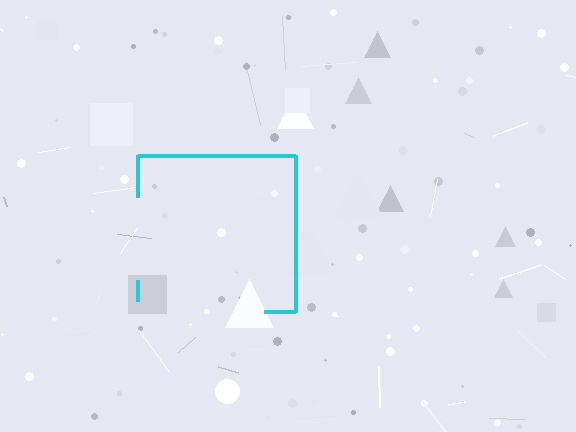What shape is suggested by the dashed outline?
The dashed outline suggests a square.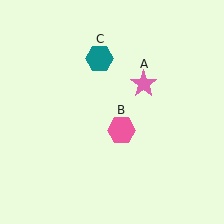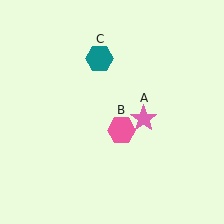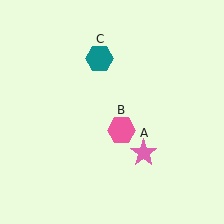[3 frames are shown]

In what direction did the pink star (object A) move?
The pink star (object A) moved down.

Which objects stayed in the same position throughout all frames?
Pink hexagon (object B) and teal hexagon (object C) remained stationary.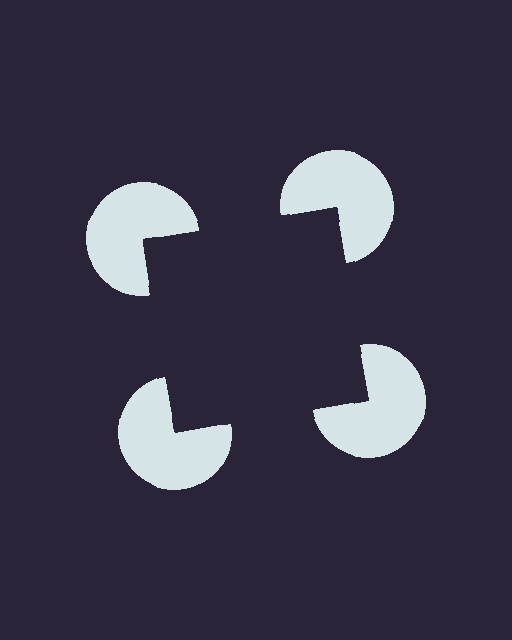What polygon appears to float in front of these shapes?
An illusory square — its edges are inferred from the aligned wedge cuts in the pac-man discs, not physically drawn.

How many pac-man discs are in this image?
There are 4 — one at each vertex of the illusory square.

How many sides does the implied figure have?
4 sides.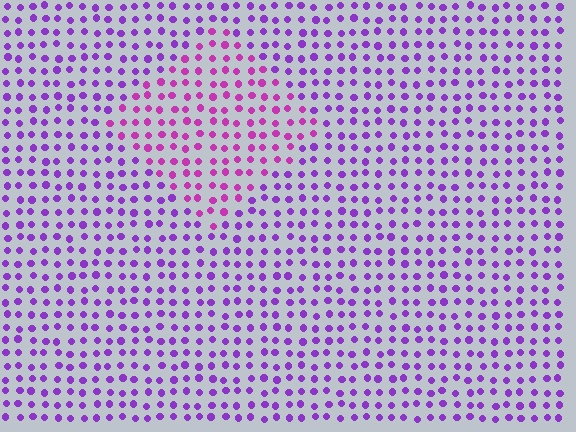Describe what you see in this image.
The image is filled with small purple elements in a uniform arrangement. A diamond-shaped region is visible where the elements are tinted to a slightly different hue, forming a subtle color boundary.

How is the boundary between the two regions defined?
The boundary is defined purely by a slight shift in hue (about 32 degrees). Spacing, size, and orientation are identical on both sides.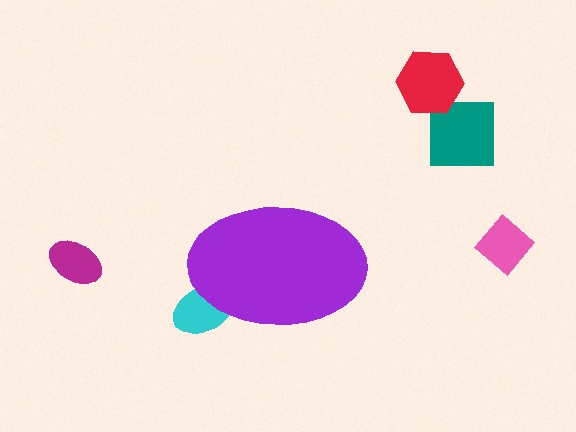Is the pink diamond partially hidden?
No, the pink diamond is fully visible.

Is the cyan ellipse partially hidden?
Yes, the cyan ellipse is partially hidden behind the purple ellipse.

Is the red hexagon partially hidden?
No, the red hexagon is fully visible.